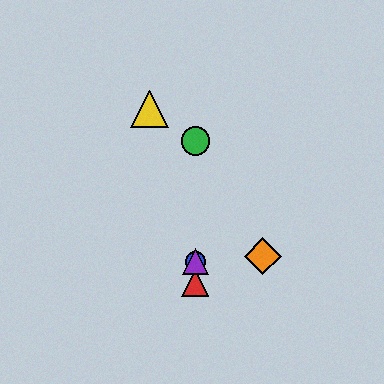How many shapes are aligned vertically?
4 shapes (the red triangle, the blue circle, the green circle, the purple triangle) are aligned vertically.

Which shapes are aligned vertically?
The red triangle, the blue circle, the green circle, the purple triangle are aligned vertically.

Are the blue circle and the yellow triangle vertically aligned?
No, the blue circle is at x≈195 and the yellow triangle is at x≈149.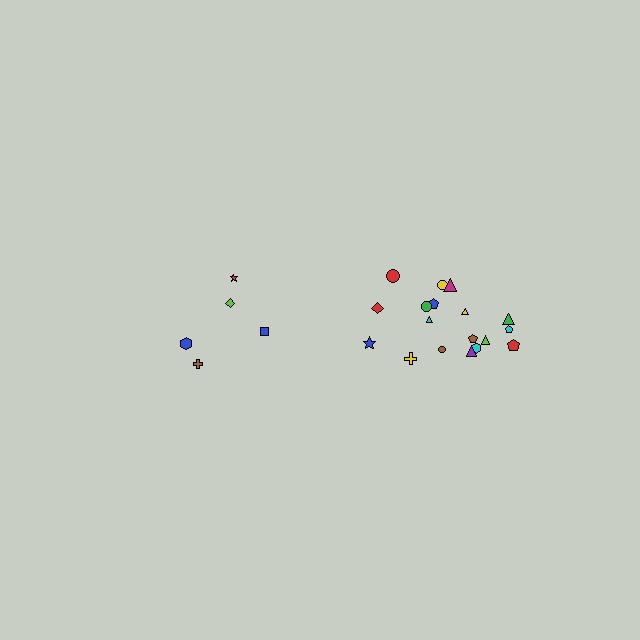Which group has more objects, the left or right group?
The right group.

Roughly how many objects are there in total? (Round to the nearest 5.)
Roughly 25 objects in total.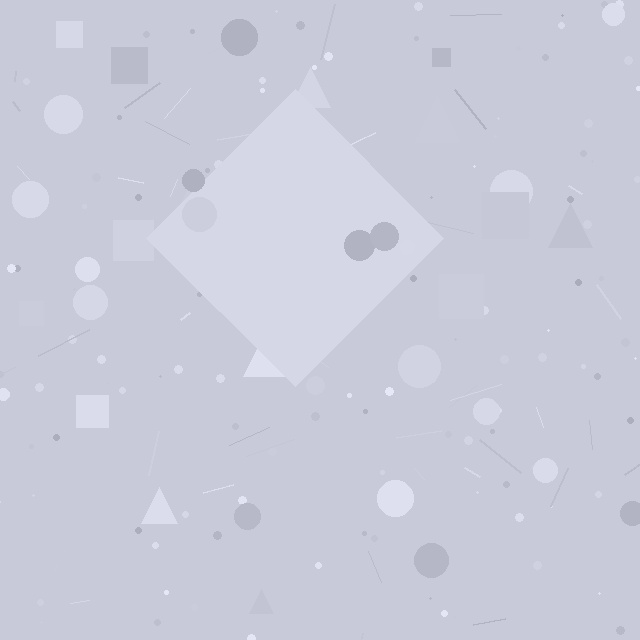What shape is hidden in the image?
A diamond is hidden in the image.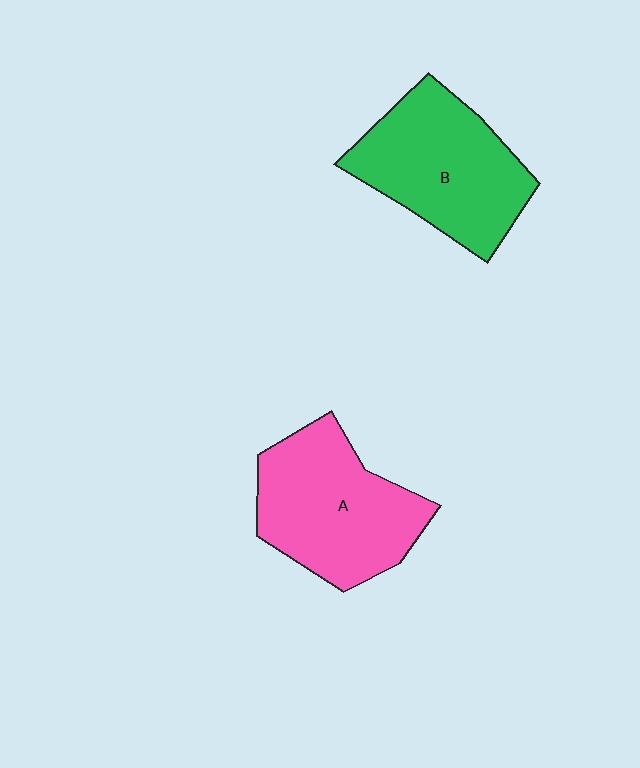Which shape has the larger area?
Shape A (pink).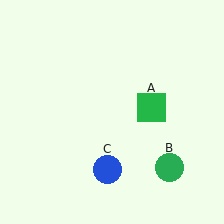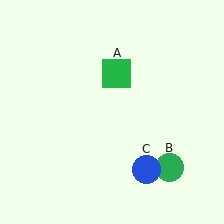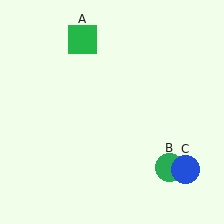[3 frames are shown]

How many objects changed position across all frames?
2 objects changed position: green square (object A), blue circle (object C).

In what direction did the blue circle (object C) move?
The blue circle (object C) moved right.